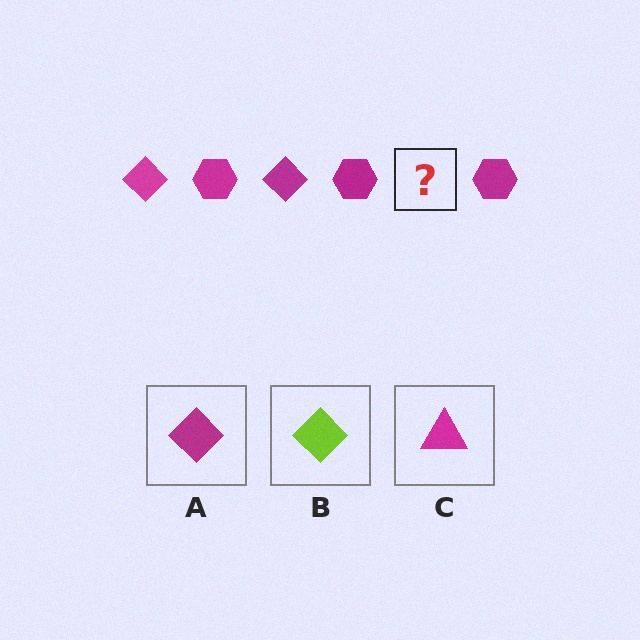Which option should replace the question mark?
Option A.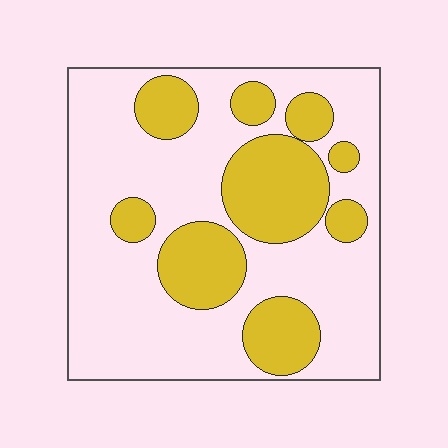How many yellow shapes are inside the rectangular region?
9.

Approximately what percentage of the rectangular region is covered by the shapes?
Approximately 30%.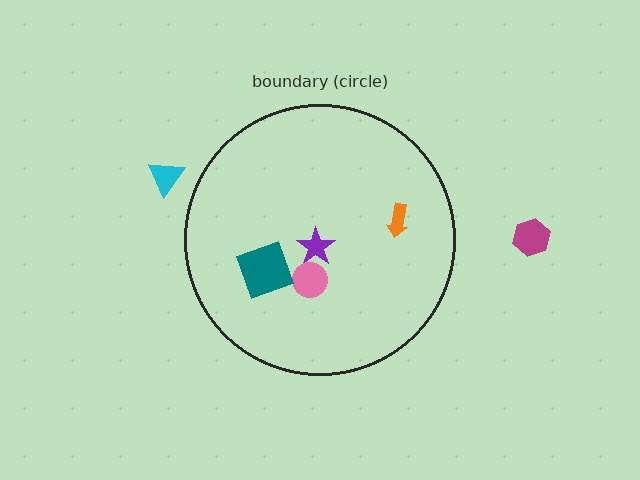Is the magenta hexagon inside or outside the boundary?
Outside.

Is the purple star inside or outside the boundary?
Inside.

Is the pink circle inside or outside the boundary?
Inside.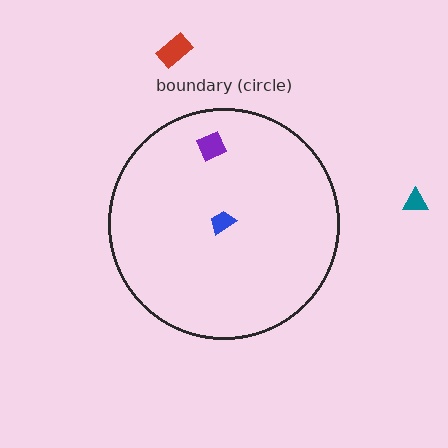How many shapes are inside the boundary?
2 inside, 2 outside.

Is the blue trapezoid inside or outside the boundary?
Inside.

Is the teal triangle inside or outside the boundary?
Outside.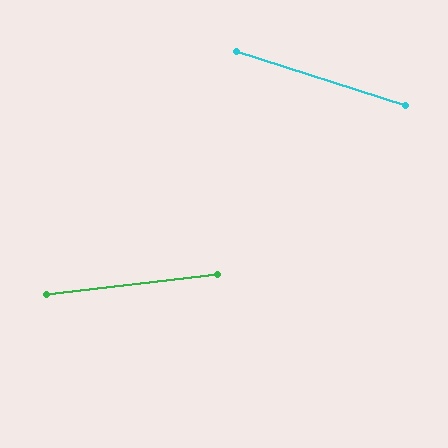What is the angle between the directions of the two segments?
Approximately 25 degrees.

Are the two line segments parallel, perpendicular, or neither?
Neither parallel nor perpendicular — they differ by about 25°.